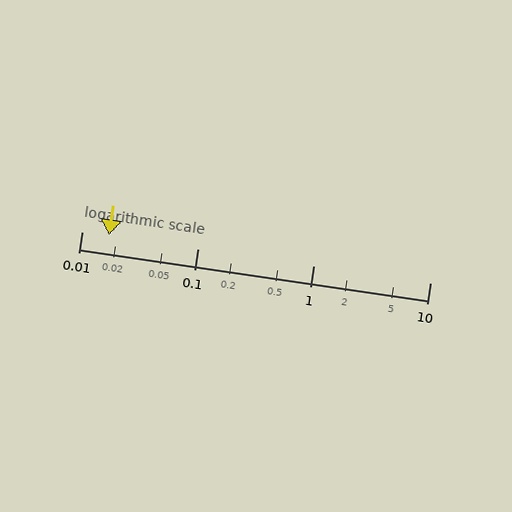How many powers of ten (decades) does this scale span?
The scale spans 3 decades, from 0.01 to 10.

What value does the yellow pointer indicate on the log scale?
The pointer indicates approximately 0.017.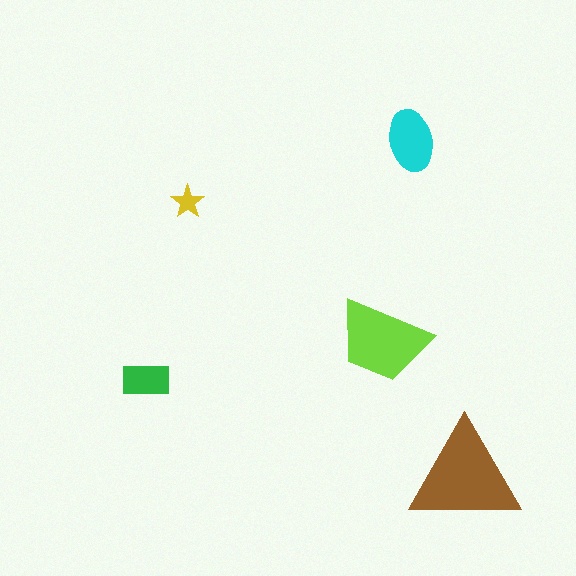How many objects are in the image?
There are 5 objects in the image.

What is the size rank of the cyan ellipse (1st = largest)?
3rd.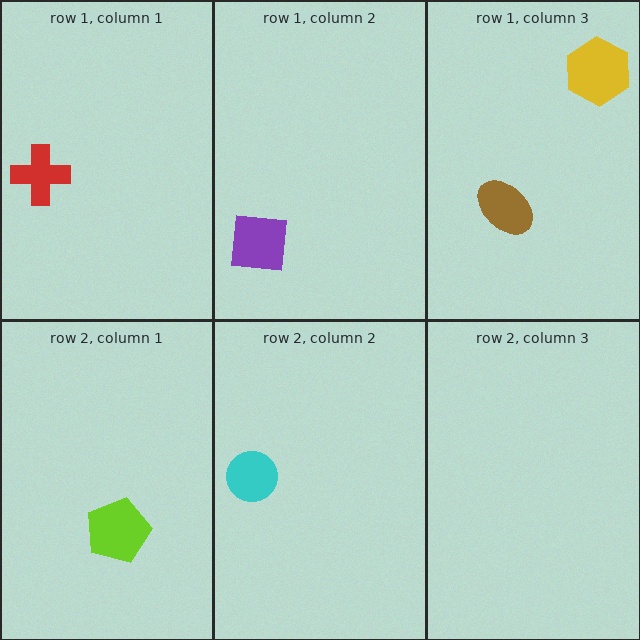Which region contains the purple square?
The row 1, column 2 region.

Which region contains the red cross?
The row 1, column 1 region.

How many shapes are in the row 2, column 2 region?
1.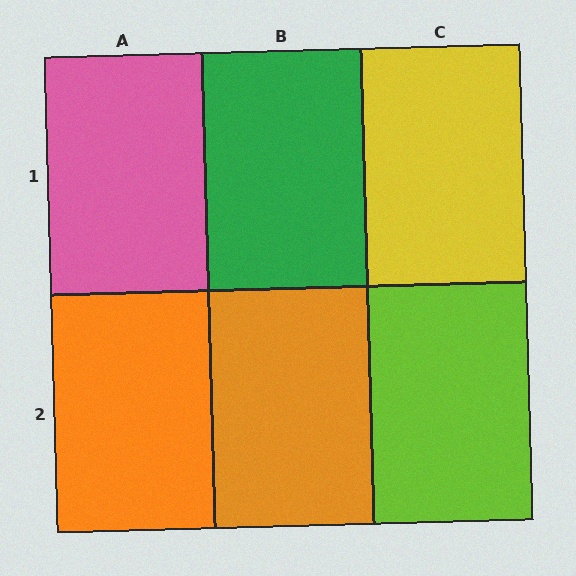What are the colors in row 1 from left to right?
Pink, green, yellow.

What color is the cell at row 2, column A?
Orange.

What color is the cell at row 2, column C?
Lime.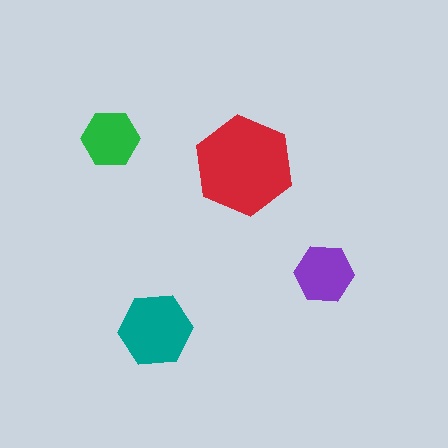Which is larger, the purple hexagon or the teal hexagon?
The teal one.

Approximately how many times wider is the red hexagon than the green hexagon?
About 1.5 times wider.